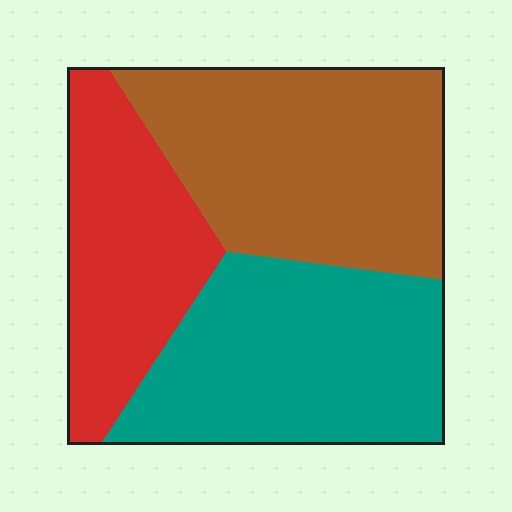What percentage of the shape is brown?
Brown takes up about three eighths (3/8) of the shape.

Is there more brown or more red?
Brown.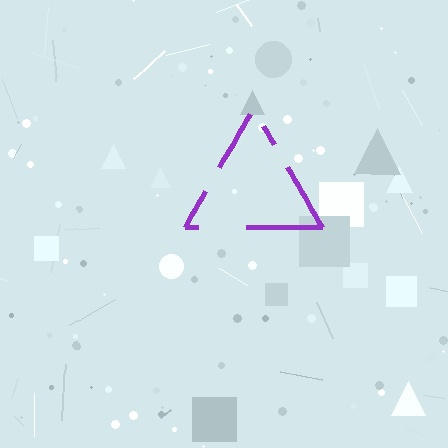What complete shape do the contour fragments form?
The contour fragments form a triangle.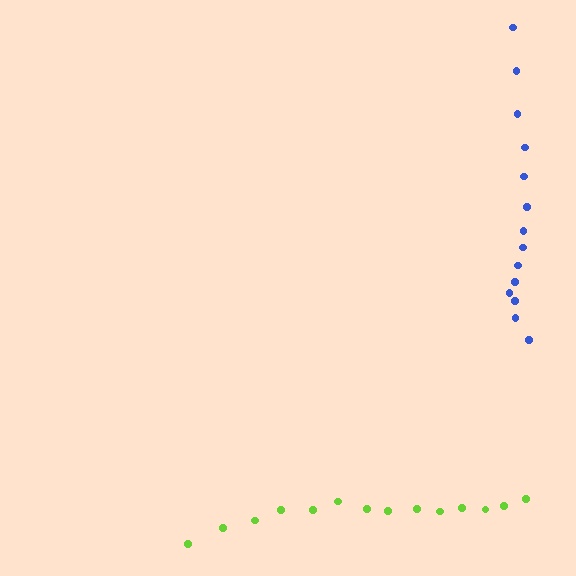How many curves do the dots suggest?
There are 2 distinct paths.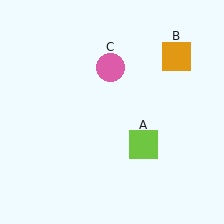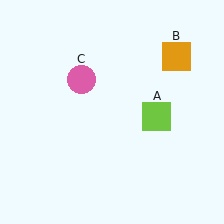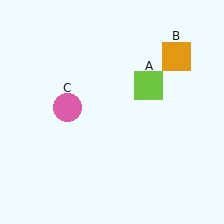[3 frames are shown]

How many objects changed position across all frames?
2 objects changed position: lime square (object A), pink circle (object C).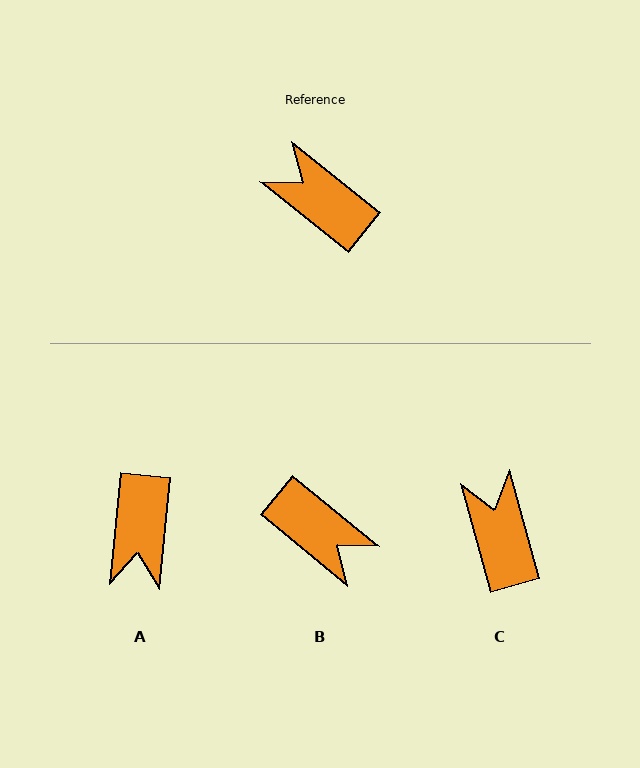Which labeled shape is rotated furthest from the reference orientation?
B, about 179 degrees away.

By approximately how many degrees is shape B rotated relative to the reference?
Approximately 179 degrees counter-clockwise.